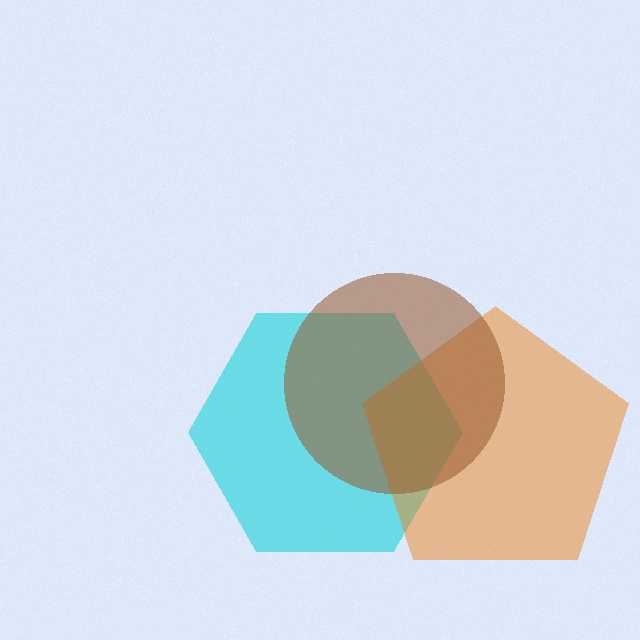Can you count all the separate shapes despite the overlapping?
Yes, there are 3 separate shapes.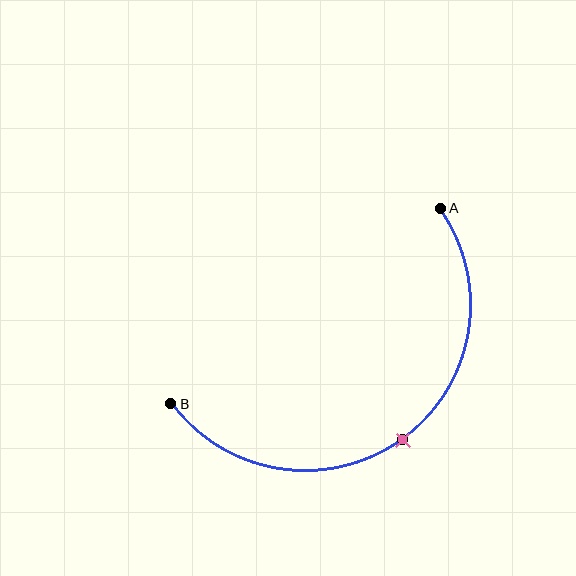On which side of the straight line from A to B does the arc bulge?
The arc bulges below and to the right of the straight line connecting A and B.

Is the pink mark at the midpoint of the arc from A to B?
Yes. The pink mark lies on the arc at equal arc-length from both A and B — it is the arc midpoint.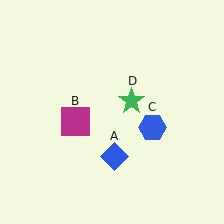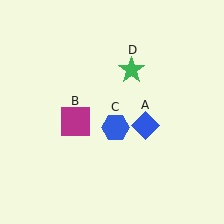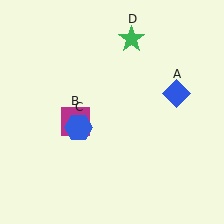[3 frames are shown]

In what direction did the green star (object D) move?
The green star (object D) moved up.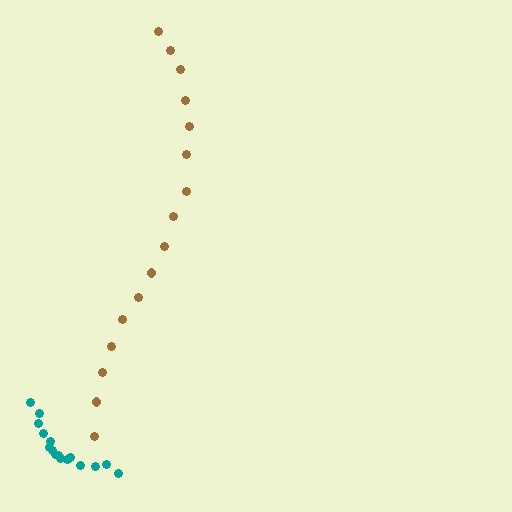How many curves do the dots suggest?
There are 2 distinct paths.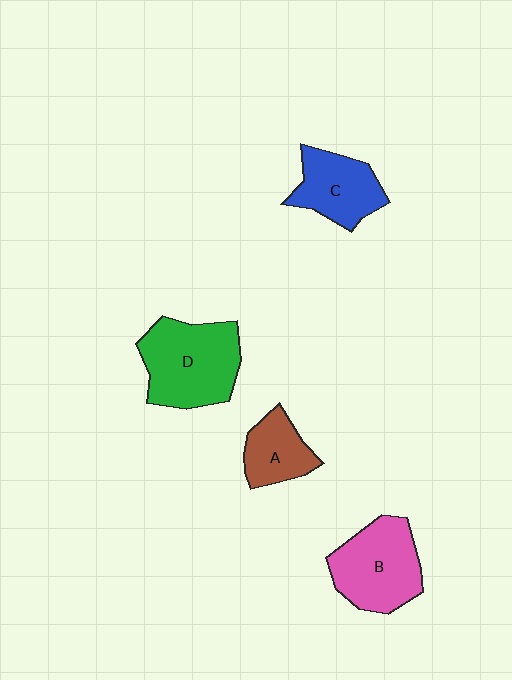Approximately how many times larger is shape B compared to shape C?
Approximately 1.3 times.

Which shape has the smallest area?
Shape A (brown).